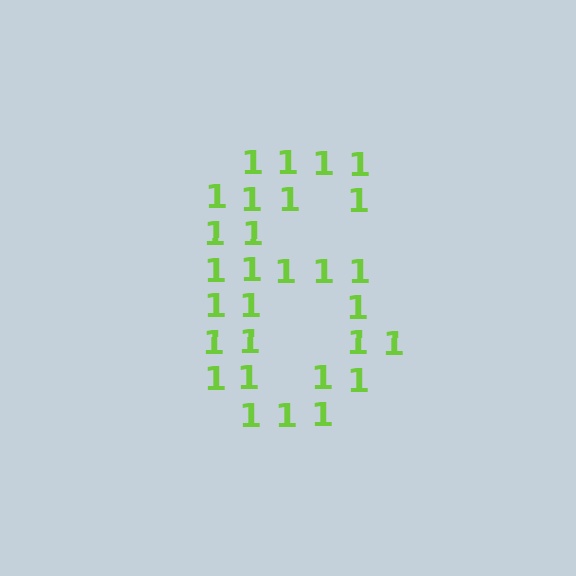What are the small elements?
The small elements are digit 1's.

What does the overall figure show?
The overall figure shows the digit 6.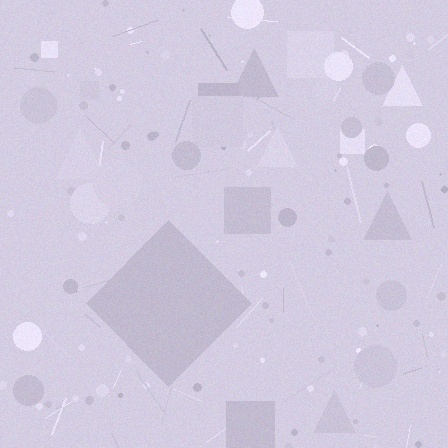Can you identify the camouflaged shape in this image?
The camouflaged shape is a diamond.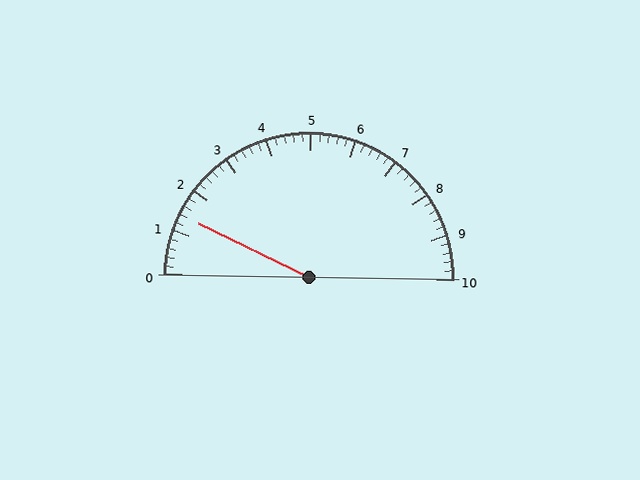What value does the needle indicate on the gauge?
The needle indicates approximately 1.4.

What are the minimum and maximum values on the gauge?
The gauge ranges from 0 to 10.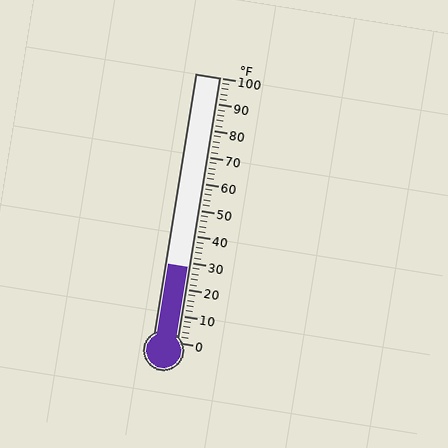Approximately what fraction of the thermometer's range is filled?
The thermometer is filled to approximately 30% of its range.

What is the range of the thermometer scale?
The thermometer scale ranges from 0°F to 100°F.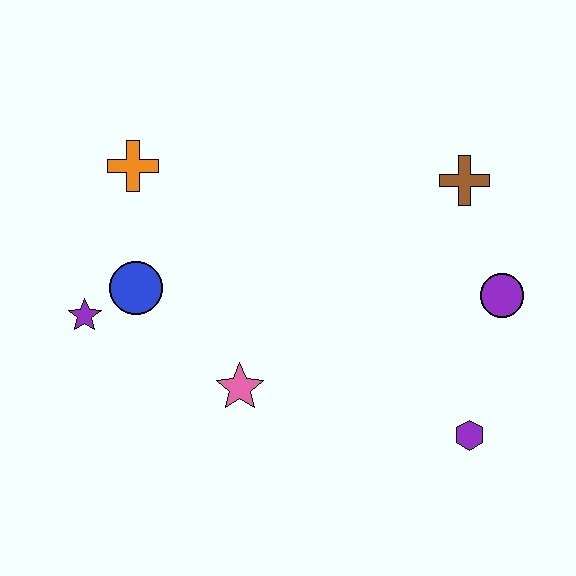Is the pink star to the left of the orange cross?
No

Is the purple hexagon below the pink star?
Yes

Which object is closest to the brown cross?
The purple circle is closest to the brown cross.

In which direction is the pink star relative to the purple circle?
The pink star is to the left of the purple circle.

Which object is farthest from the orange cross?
The purple hexagon is farthest from the orange cross.